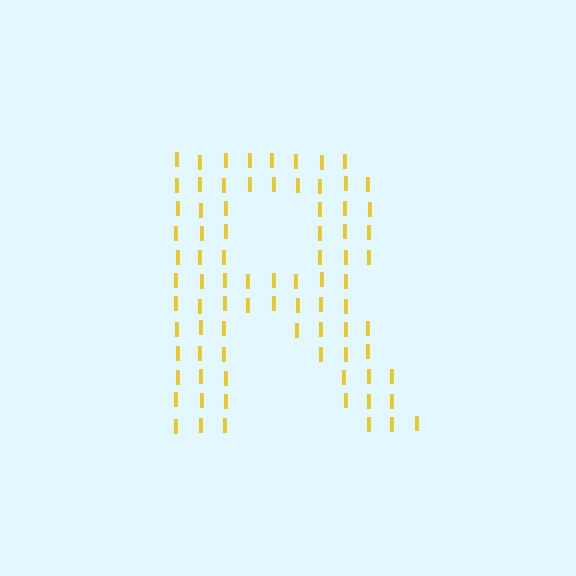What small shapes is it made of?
It is made of small letter I's.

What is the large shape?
The large shape is the letter R.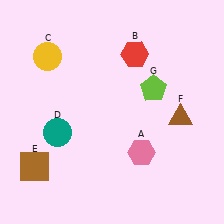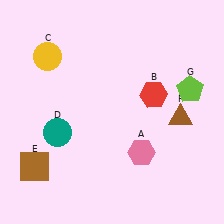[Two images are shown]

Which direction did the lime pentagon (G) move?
The lime pentagon (G) moved right.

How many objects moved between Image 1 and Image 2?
2 objects moved between the two images.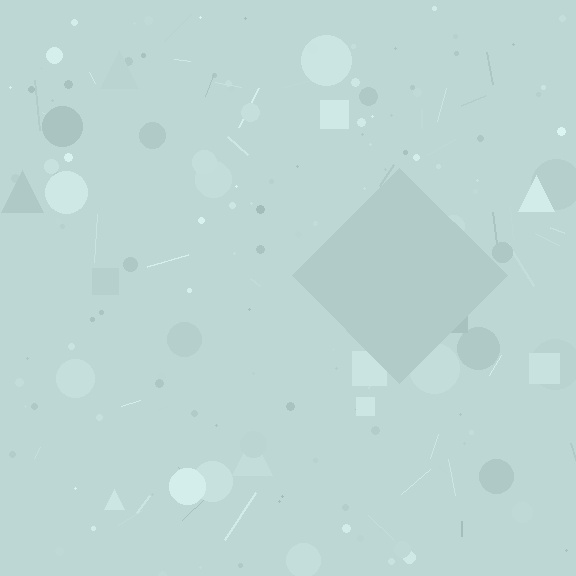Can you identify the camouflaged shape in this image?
The camouflaged shape is a diamond.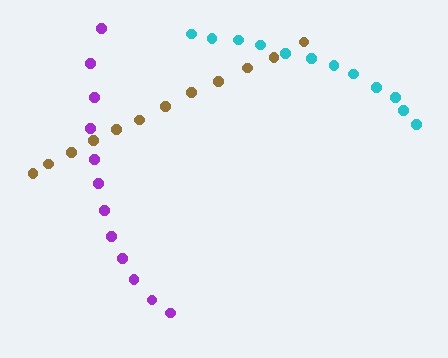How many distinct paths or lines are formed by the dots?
There are 3 distinct paths.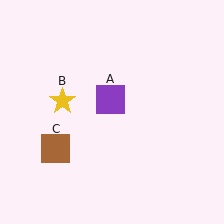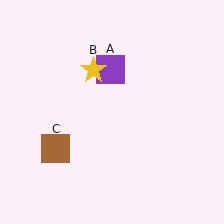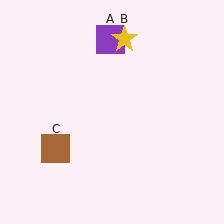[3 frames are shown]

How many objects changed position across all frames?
2 objects changed position: purple square (object A), yellow star (object B).